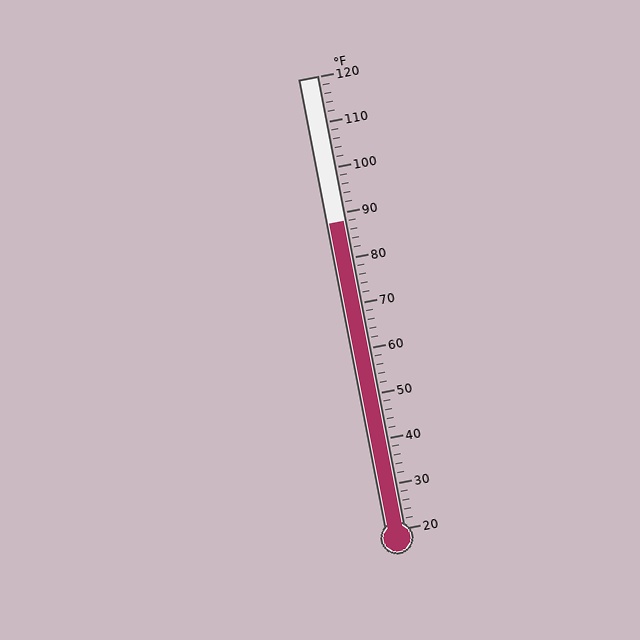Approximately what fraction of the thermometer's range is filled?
The thermometer is filled to approximately 70% of its range.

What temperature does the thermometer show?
The thermometer shows approximately 88°F.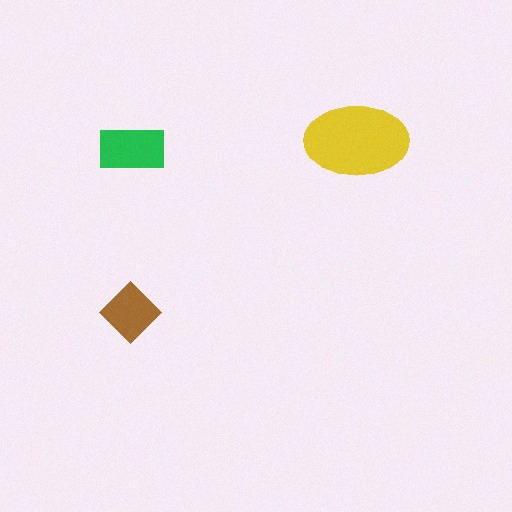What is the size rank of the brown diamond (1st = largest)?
3rd.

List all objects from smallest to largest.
The brown diamond, the green rectangle, the yellow ellipse.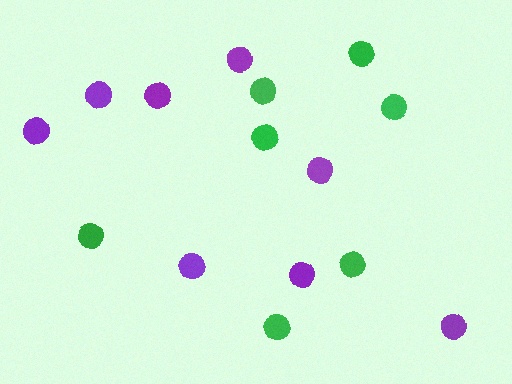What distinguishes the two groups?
There are 2 groups: one group of green circles (7) and one group of purple circles (8).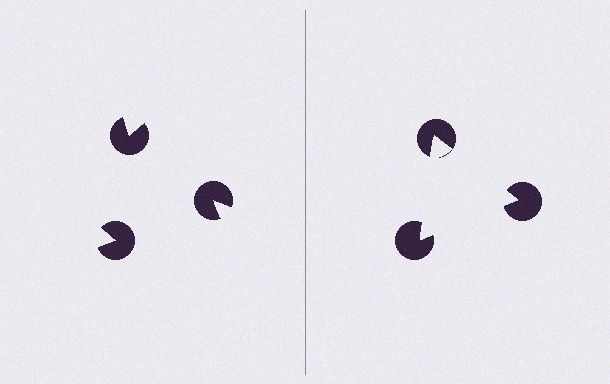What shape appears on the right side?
An illusory triangle.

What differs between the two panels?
The pac-man discs are positioned identically on both sides; only the wedge orientations differ. On the right they align to a triangle; on the left they are misaligned.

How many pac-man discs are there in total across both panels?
6 — 3 on each side.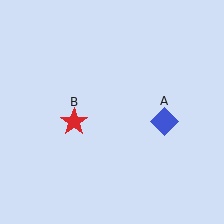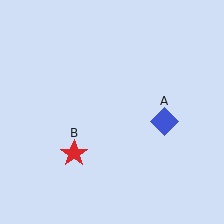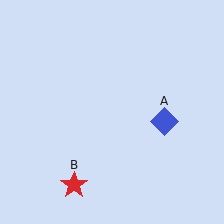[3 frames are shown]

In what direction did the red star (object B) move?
The red star (object B) moved down.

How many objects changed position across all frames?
1 object changed position: red star (object B).